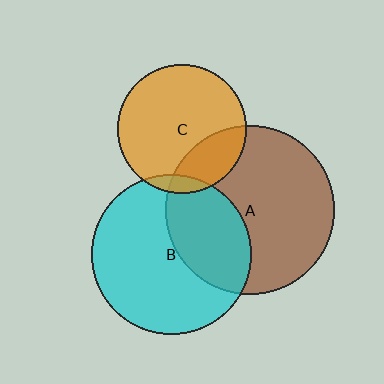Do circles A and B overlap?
Yes.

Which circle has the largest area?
Circle A (brown).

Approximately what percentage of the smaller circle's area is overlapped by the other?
Approximately 35%.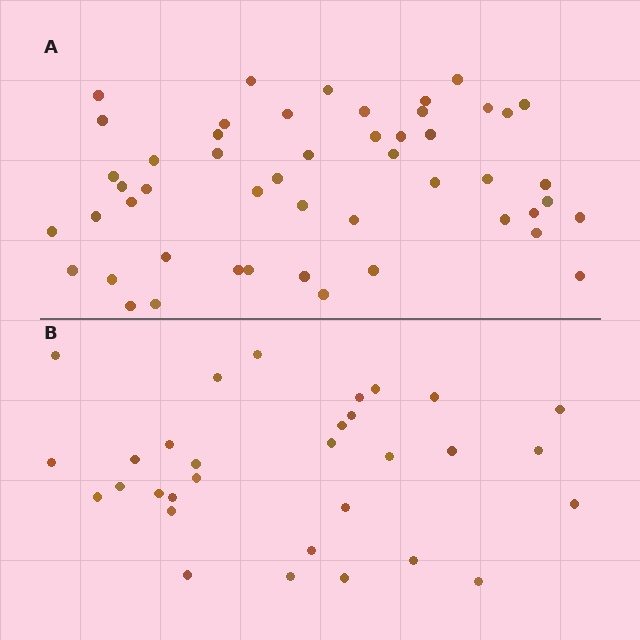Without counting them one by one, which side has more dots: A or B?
Region A (the top region) has more dots.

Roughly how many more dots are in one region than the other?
Region A has approximately 20 more dots than region B.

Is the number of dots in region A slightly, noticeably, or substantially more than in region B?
Region A has substantially more. The ratio is roughly 1.6 to 1.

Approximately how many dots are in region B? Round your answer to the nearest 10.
About 30 dots. (The exact count is 31, which rounds to 30.)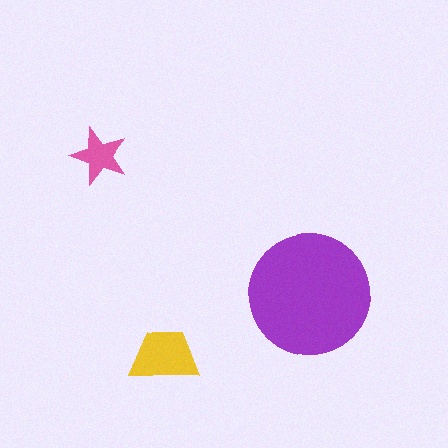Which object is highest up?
The pink star is topmost.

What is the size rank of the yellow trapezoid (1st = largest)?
2nd.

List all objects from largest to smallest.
The purple circle, the yellow trapezoid, the pink star.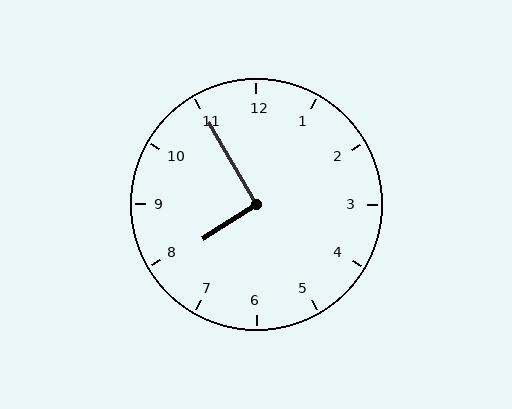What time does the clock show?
7:55.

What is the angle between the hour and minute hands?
Approximately 92 degrees.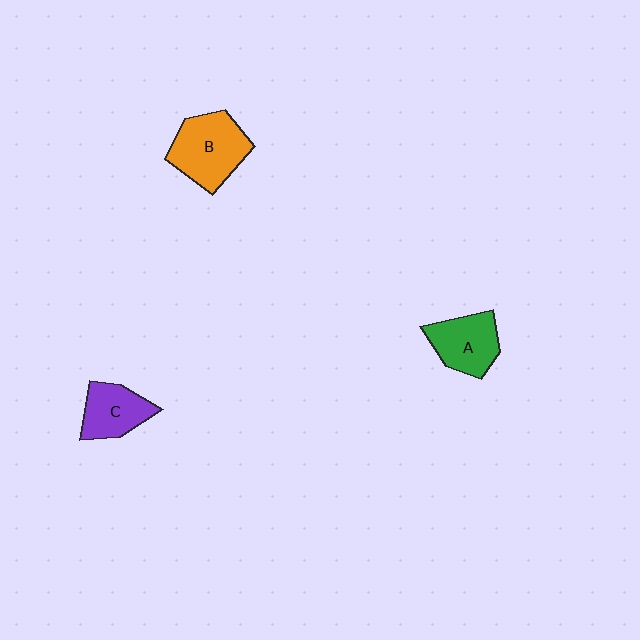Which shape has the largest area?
Shape B (orange).